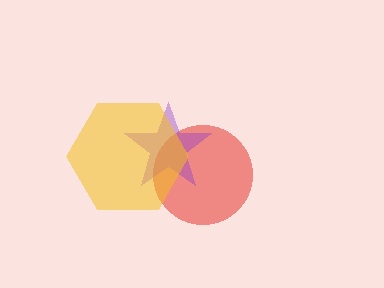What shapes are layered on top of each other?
The layered shapes are: a red circle, a purple star, a yellow hexagon.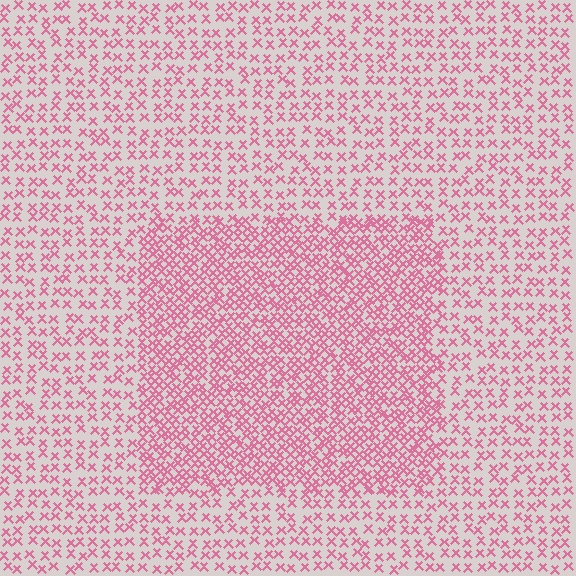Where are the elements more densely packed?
The elements are more densely packed inside the rectangle boundary.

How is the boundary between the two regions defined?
The boundary is defined by a change in element density (approximately 2.1x ratio). All elements are the same color, size, and shape.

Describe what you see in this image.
The image contains small pink elements arranged at two different densities. A rectangle-shaped region is visible where the elements are more densely packed than the surrounding area.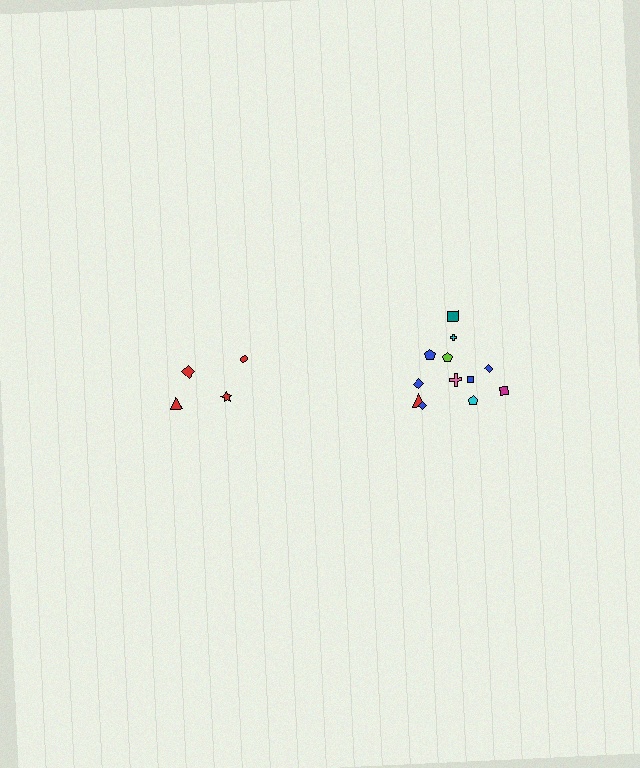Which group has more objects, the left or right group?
The right group.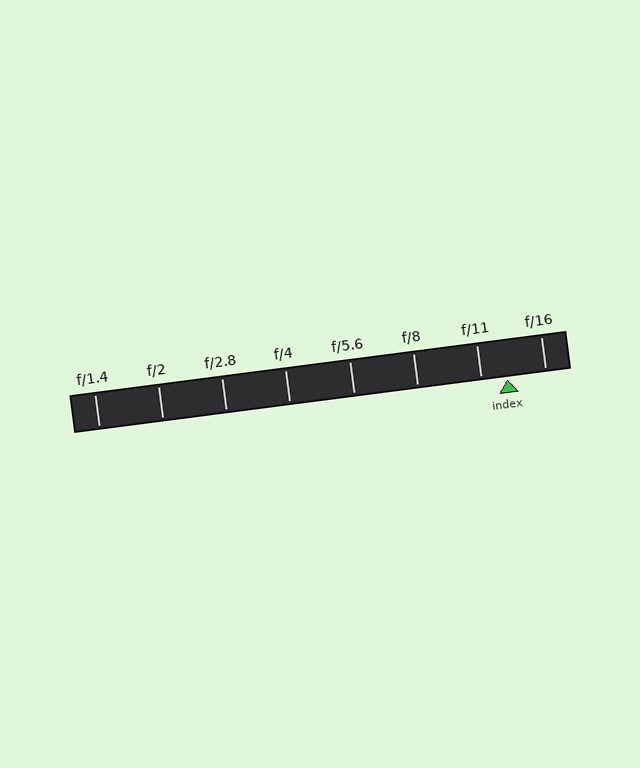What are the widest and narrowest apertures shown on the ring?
The widest aperture shown is f/1.4 and the narrowest is f/16.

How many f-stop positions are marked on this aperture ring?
There are 8 f-stop positions marked.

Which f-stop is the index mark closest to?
The index mark is closest to f/11.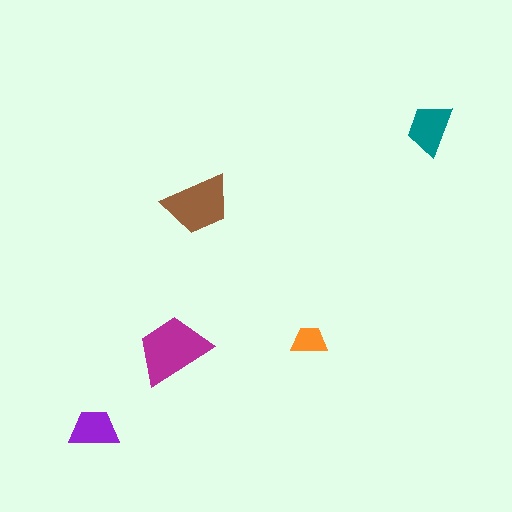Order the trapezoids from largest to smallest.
the magenta one, the brown one, the teal one, the purple one, the orange one.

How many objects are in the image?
There are 5 objects in the image.